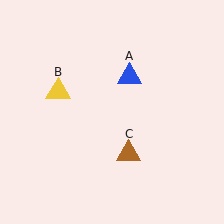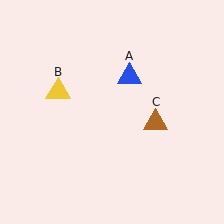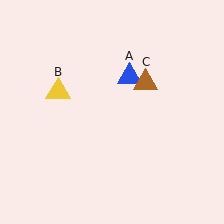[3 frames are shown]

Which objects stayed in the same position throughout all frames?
Blue triangle (object A) and yellow triangle (object B) remained stationary.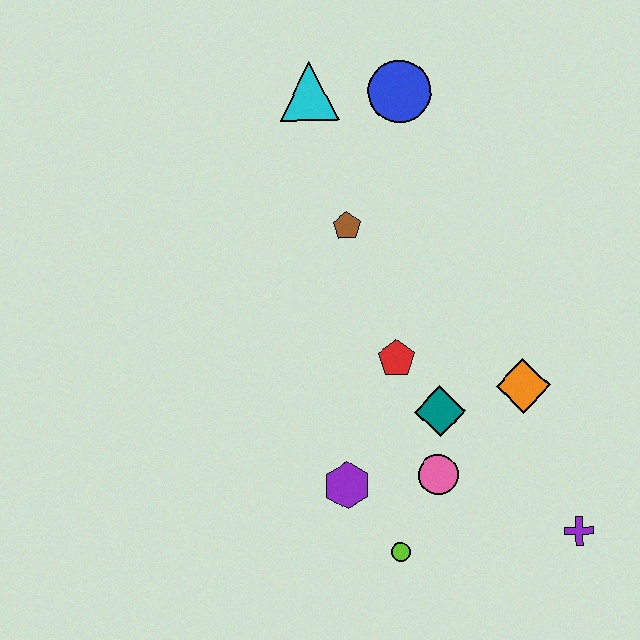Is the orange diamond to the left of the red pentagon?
No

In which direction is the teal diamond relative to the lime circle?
The teal diamond is above the lime circle.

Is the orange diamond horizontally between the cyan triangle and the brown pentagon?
No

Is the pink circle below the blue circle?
Yes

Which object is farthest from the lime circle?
The cyan triangle is farthest from the lime circle.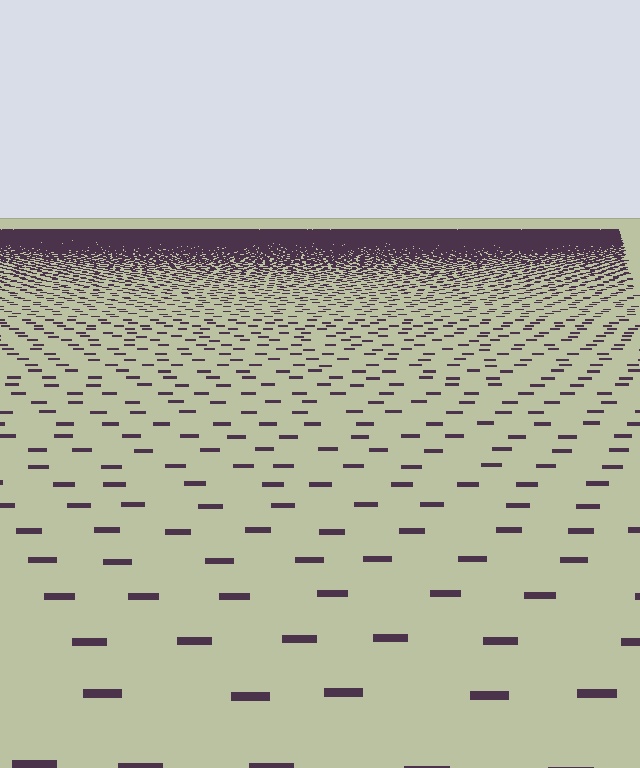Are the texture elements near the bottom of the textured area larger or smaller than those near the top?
Larger. Near the bottom, elements are closer to the viewer and appear at a bigger on-screen size.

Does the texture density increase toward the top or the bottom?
Density increases toward the top.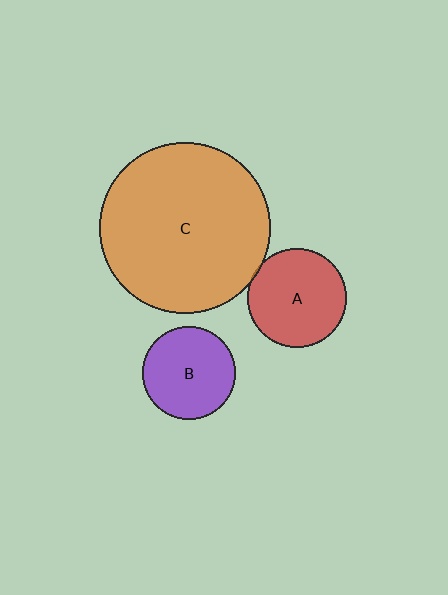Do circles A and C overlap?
Yes.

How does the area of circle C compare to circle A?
Approximately 3.0 times.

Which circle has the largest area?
Circle C (orange).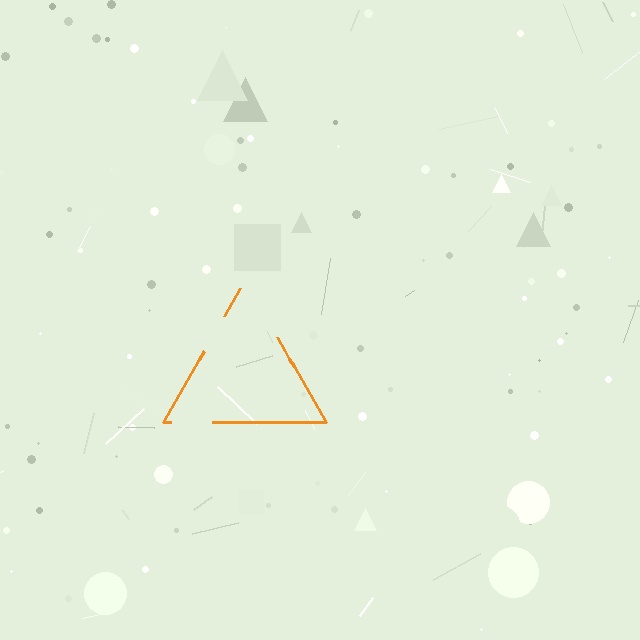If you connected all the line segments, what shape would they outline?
They would outline a triangle.